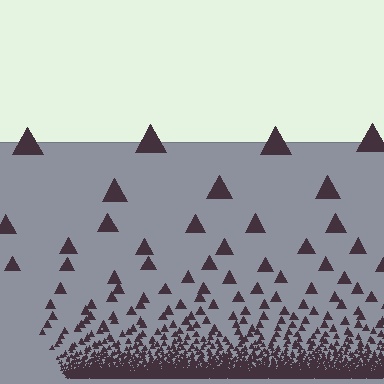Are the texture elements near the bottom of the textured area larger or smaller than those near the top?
Smaller. The gradient is inverted — elements near the bottom are smaller and denser.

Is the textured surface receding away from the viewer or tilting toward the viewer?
The surface appears to tilt toward the viewer. Texture elements get larger and sparser toward the top.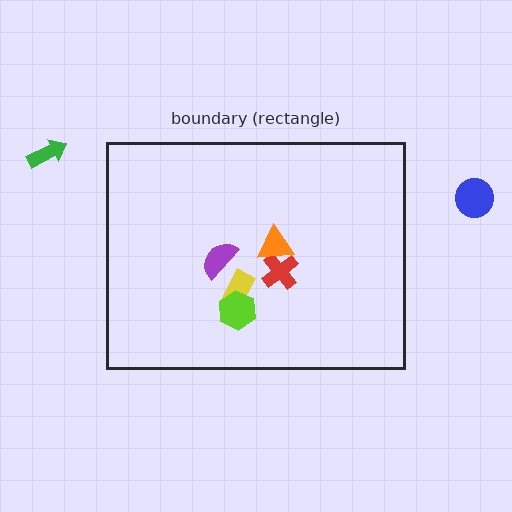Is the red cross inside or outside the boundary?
Inside.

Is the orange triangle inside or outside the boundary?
Inside.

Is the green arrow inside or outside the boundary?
Outside.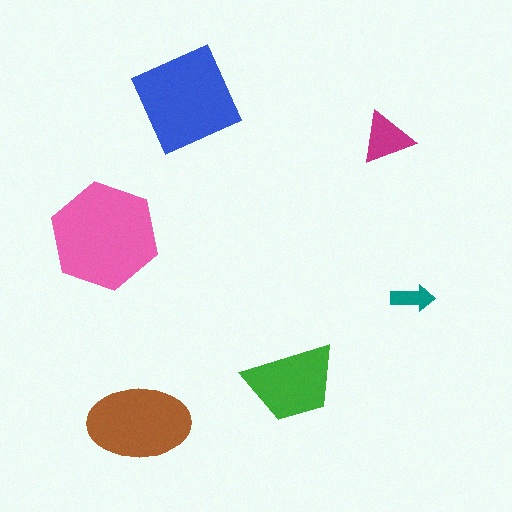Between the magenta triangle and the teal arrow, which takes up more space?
The magenta triangle.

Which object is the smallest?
The teal arrow.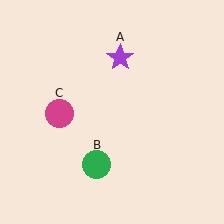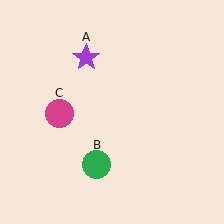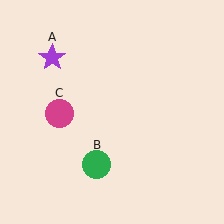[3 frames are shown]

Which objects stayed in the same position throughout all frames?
Green circle (object B) and magenta circle (object C) remained stationary.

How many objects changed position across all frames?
1 object changed position: purple star (object A).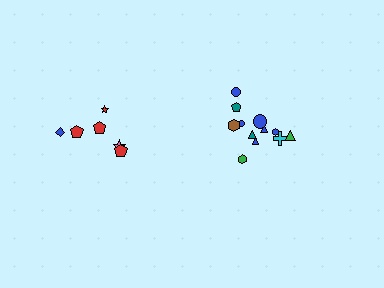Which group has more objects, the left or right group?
The right group.